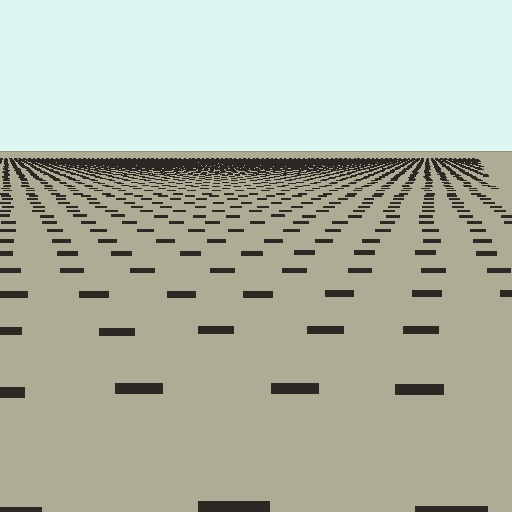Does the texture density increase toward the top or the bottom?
Density increases toward the top.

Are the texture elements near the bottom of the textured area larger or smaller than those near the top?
Larger. Near the bottom, elements are closer to the viewer and appear at a bigger on-screen size.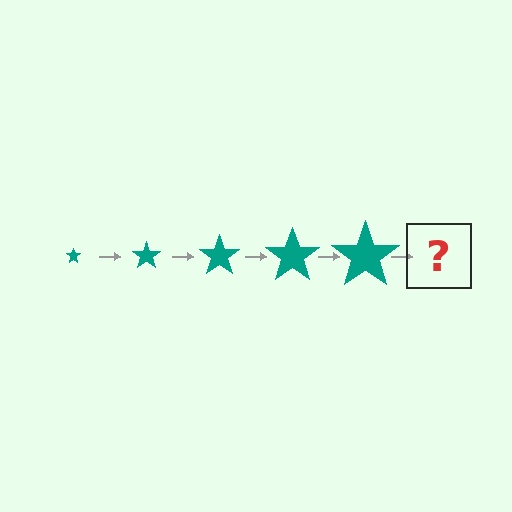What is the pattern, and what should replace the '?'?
The pattern is that the star gets progressively larger each step. The '?' should be a teal star, larger than the previous one.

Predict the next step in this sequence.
The next step is a teal star, larger than the previous one.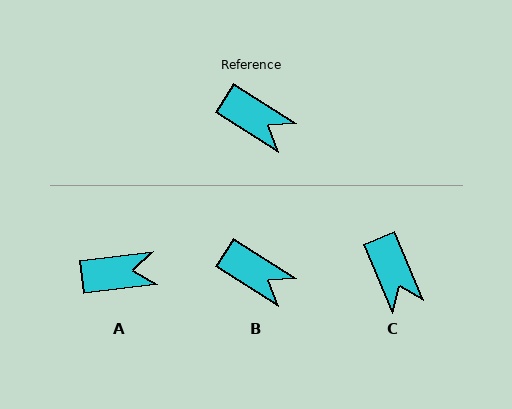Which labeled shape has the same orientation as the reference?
B.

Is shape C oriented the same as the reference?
No, it is off by about 34 degrees.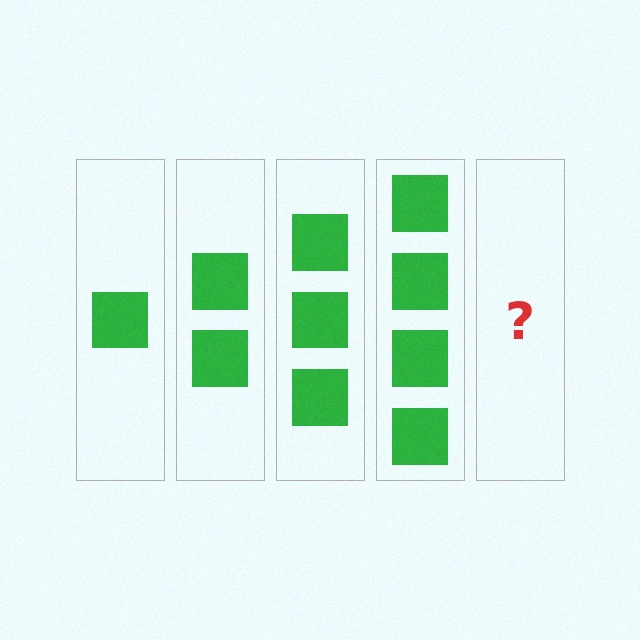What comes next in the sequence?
The next element should be 5 squares.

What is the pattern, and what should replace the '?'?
The pattern is that each step adds one more square. The '?' should be 5 squares.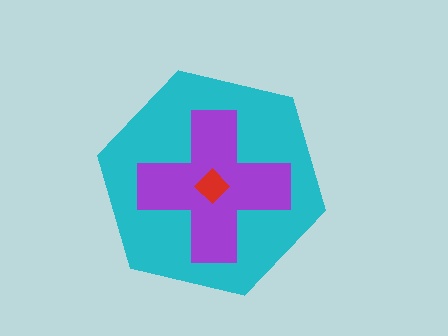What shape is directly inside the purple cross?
The red diamond.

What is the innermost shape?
The red diamond.